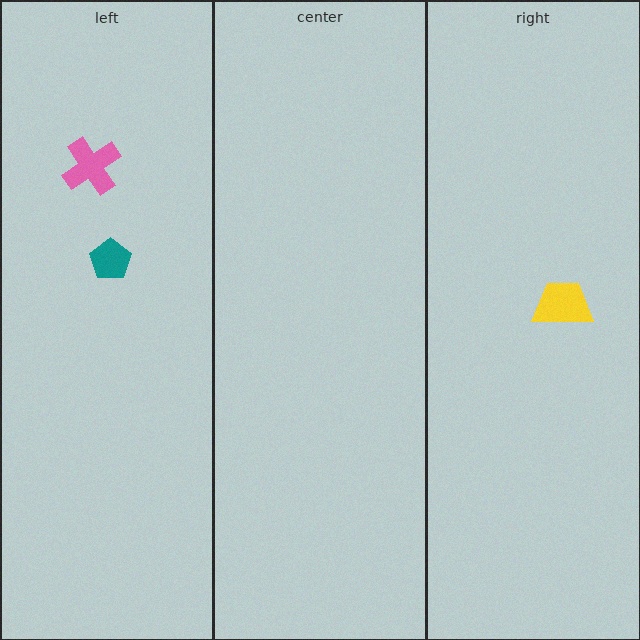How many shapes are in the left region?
2.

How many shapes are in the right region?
1.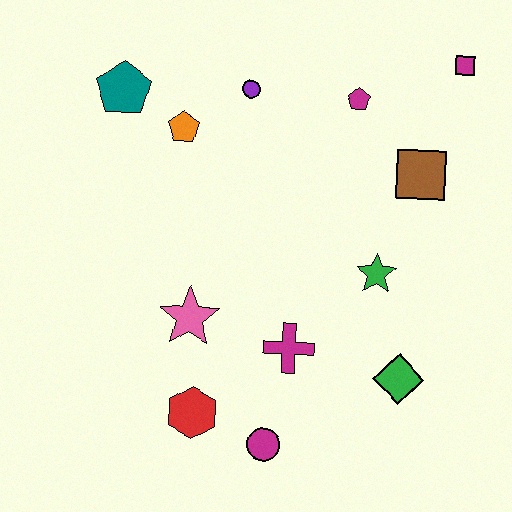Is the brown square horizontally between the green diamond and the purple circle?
No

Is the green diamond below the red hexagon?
No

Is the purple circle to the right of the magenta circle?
No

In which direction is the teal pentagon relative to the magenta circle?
The teal pentagon is above the magenta circle.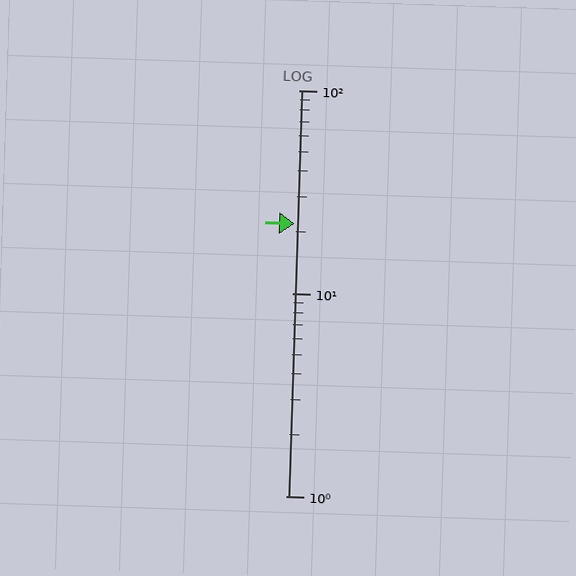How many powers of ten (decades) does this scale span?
The scale spans 2 decades, from 1 to 100.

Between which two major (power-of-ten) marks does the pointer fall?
The pointer is between 10 and 100.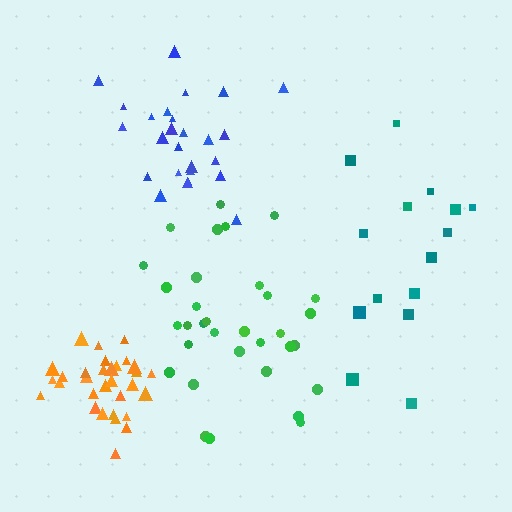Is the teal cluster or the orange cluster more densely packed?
Orange.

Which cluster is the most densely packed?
Orange.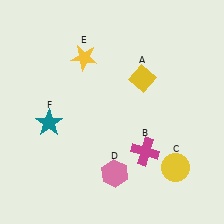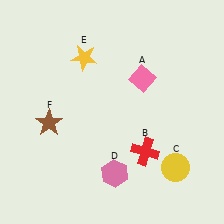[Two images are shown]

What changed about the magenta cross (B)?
In Image 1, B is magenta. In Image 2, it changed to red.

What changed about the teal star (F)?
In Image 1, F is teal. In Image 2, it changed to brown.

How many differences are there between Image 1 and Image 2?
There are 3 differences between the two images.